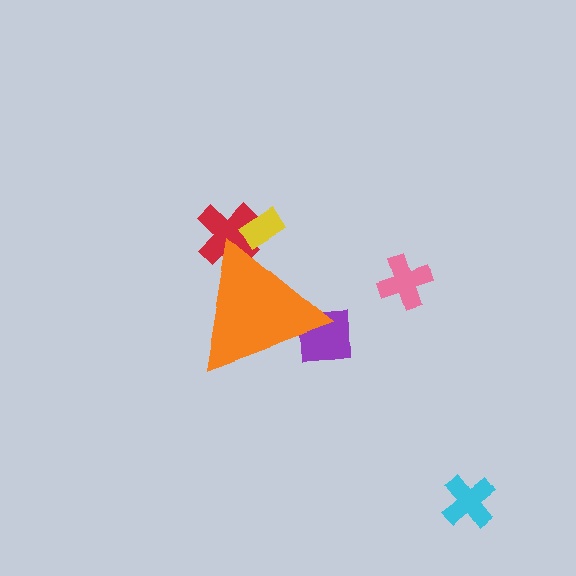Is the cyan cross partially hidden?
No, the cyan cross is fully visible.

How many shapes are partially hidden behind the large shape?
3 shapes are partially hidden.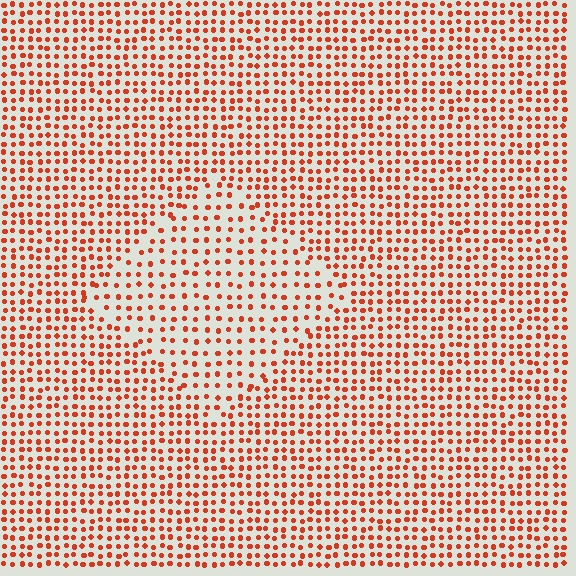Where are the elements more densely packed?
The elements are more densely packed outside the diamond boundary.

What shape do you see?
I see a diamond.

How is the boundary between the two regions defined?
The boundary is defined by a change in element density (approximately 1.6x ratio). All elements are the same color, size, and shape.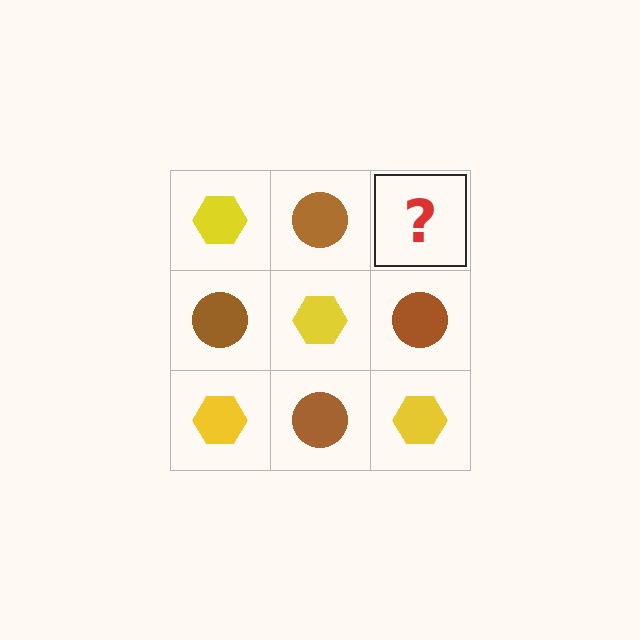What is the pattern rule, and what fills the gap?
The rule is that it alternates yellow hexagon and brown circle in a checkerboard pattern. The gap should be filled with a yellow hexagon.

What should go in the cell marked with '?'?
The missing cell should contain a yellow hexagon.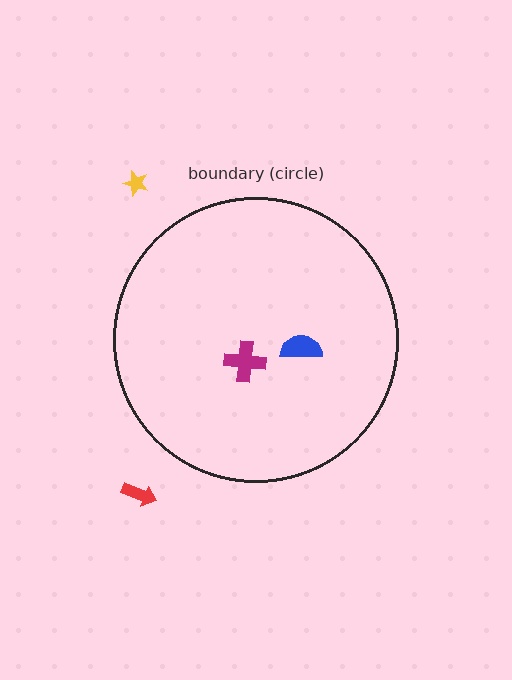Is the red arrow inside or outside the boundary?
Outside.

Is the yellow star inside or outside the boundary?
Outside.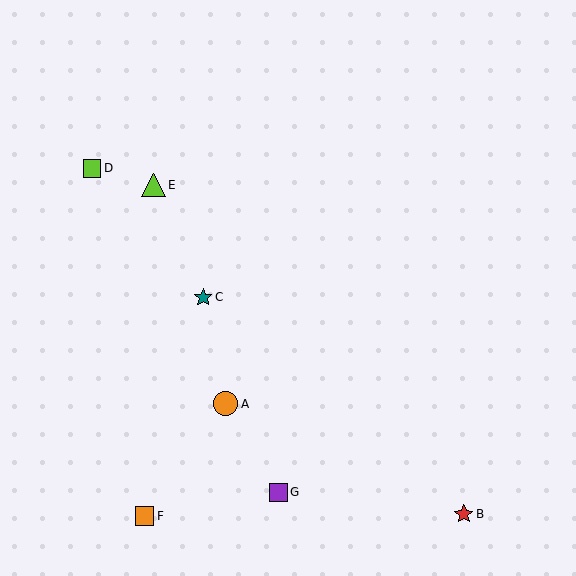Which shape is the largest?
The orange circle (labeled A) is the largest.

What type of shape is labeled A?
Shape A is an orange circle.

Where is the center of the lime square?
The center of the lime square is at (92, 168).